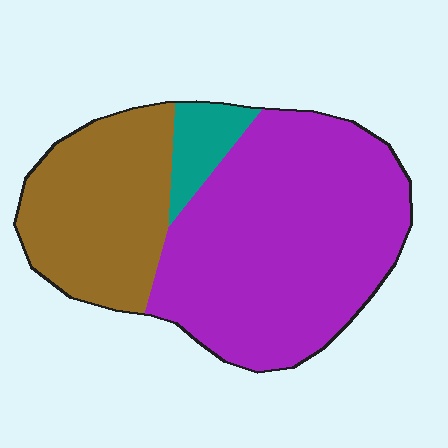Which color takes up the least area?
Teal, at roughly 5%.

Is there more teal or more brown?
Brown.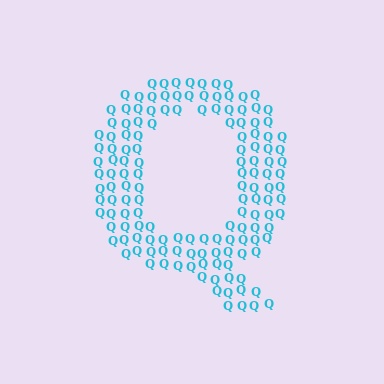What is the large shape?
The large shape is the letter Q.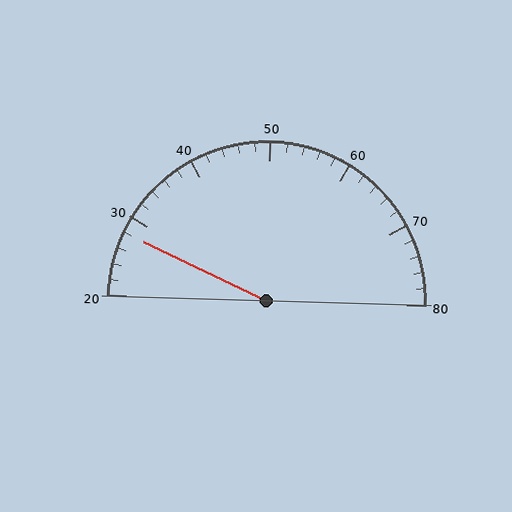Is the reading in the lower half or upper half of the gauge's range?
The reading is in the lower half of the range (20 to 80).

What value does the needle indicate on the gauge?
The needle indicates approximately 28.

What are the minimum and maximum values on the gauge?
The gauge ranges from 20 to 80.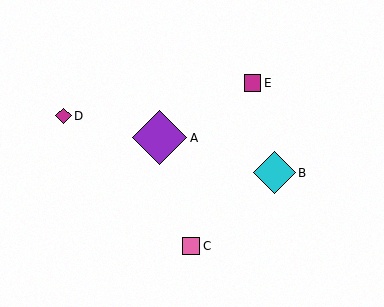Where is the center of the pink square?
The center of the pink square is at (191, 246).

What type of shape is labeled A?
Shape A is a purple diamond.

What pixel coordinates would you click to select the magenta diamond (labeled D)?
Click at (64, 116) to select the magenta diamond D.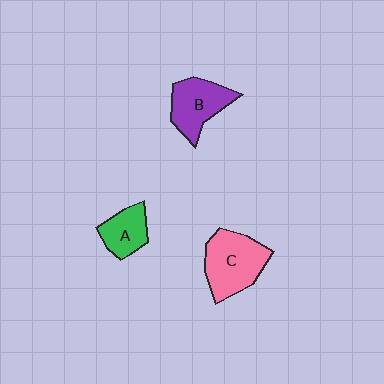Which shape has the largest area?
Shape C (pink).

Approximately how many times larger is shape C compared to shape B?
Approximately 1.2 times.